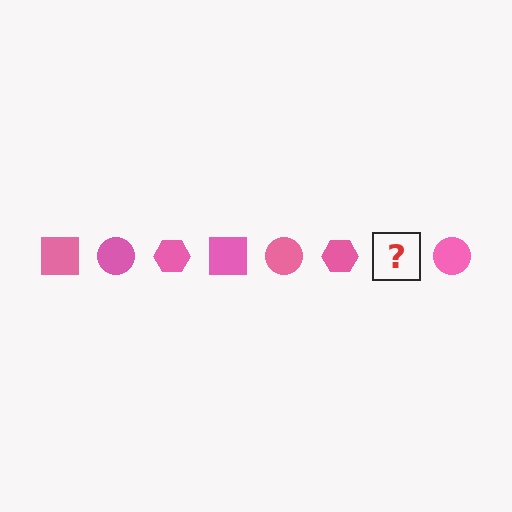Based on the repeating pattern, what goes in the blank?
The blank should be a pink square.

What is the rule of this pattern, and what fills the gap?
The rule is that the pattern cycles through square, circle, hexagon shapes in pink. The gap should be filled with a pink square.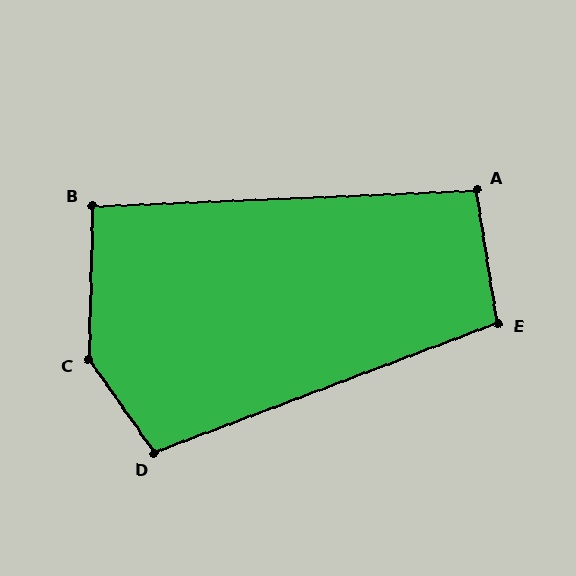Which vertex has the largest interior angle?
C, at approximately 143 degrees.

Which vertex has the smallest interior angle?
B, at approximately 94 degrees.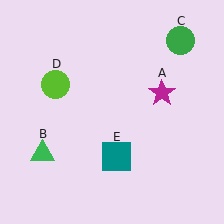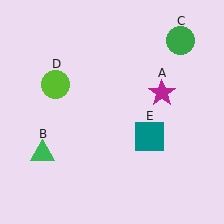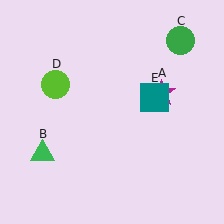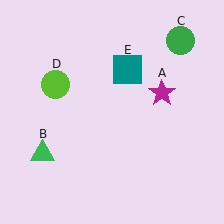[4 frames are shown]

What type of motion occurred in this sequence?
The teal square (object E) rotated counterclockwise around the center of the scene.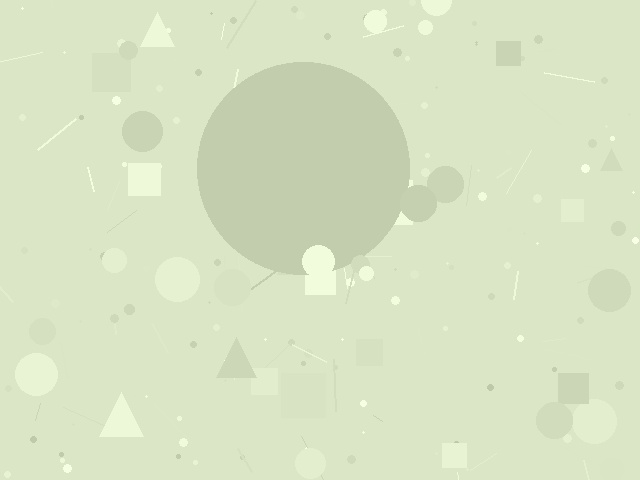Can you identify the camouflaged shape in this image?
The camouflaged shape is a circle.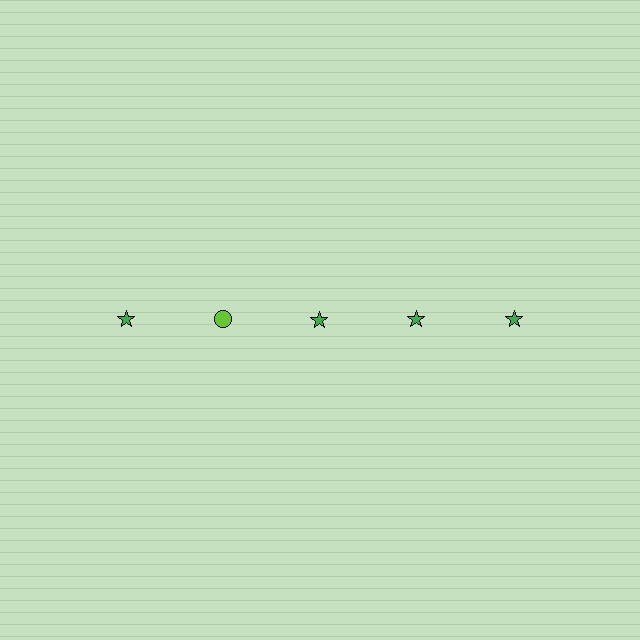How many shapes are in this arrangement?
There are 5 shapes arranged in a grid pattern.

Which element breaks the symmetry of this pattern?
The lime circle in the top row, second from left column breaks the symmetry. All other shapes are green stars.